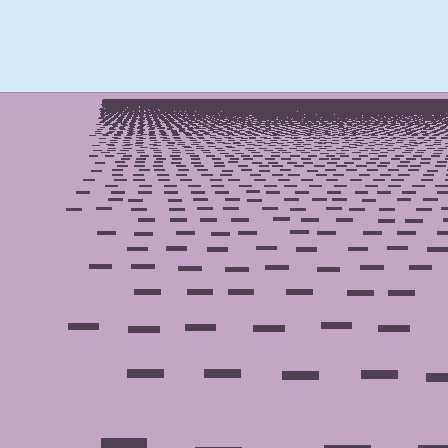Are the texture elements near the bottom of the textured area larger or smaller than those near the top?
Larger. Near the bottom, elements are closer to the viewer and appear at a bigger on-screen size.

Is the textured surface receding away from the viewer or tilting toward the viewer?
The surface is receding away from the viewer. Texture elements get smaller and denser toward the top.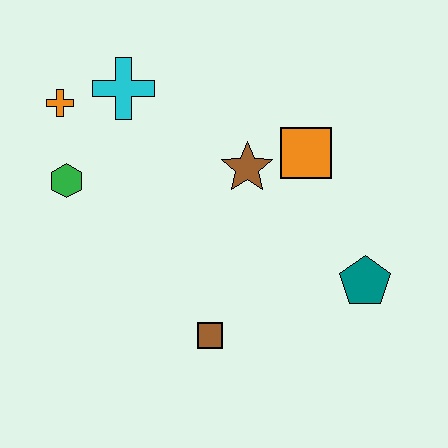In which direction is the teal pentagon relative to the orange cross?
The teal pentagon is to the right of the orange cross.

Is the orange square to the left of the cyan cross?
No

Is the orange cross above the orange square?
Yes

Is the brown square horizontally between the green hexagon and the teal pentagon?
Yes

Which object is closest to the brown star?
The orange square is closest to the brown star.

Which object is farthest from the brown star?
The orange cross is farthest from the brown star.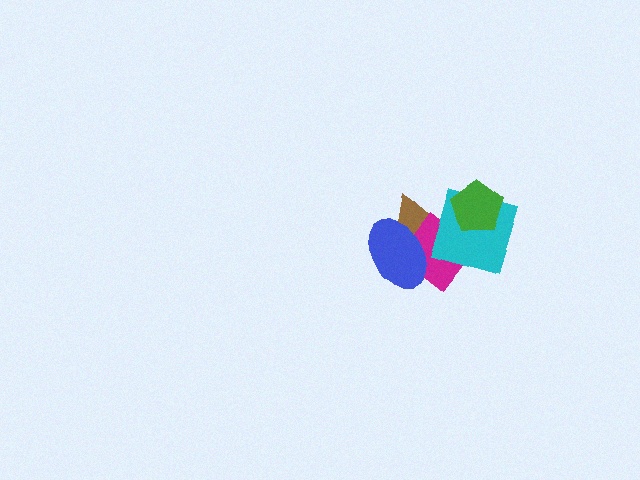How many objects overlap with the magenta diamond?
4 objects overlap with the magenta diamond.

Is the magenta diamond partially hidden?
Yes, it is partially covered by another shape.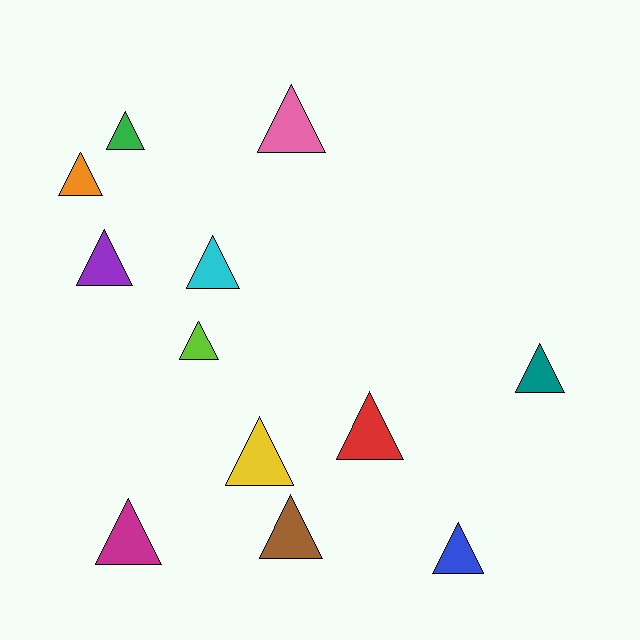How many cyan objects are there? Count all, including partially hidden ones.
There is 1 cyan object.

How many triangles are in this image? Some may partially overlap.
There are 12 triangles.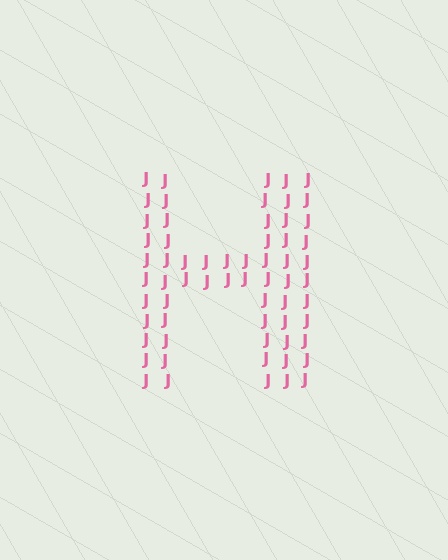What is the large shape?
The large shape is the letter H.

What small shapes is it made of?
It is made of small letter J's.